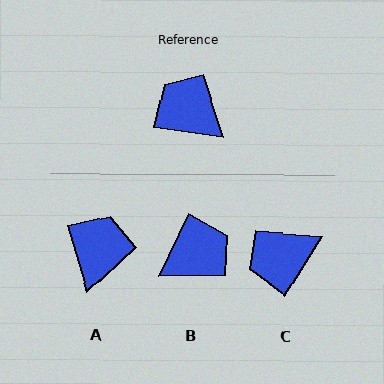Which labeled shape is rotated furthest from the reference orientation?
B, about 107 degrees away.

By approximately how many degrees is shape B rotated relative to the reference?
Approximately 107 degrees clockwise.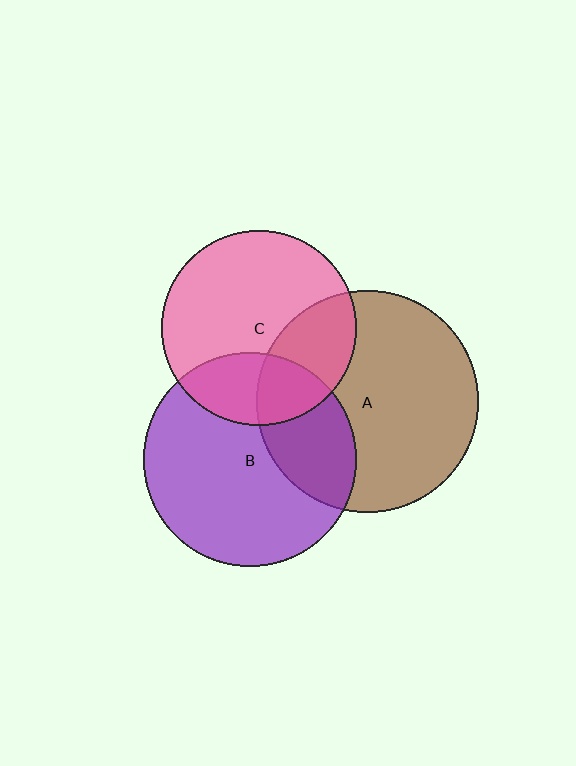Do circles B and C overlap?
Yes.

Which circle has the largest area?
Circle A (brown).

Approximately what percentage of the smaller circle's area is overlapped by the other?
Approximately 25%.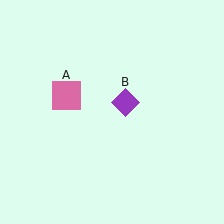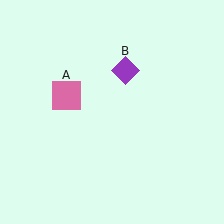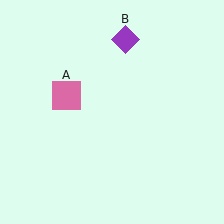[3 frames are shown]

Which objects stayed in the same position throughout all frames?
Pink square (object A) remained stationary.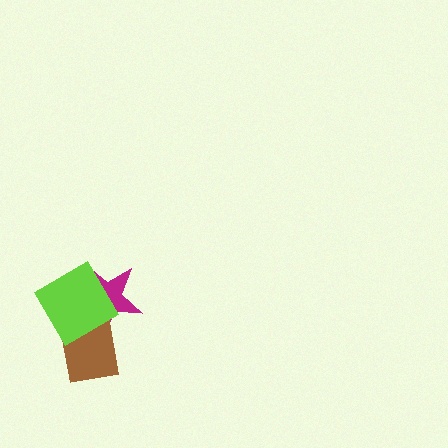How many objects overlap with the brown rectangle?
2 objects overlap with the brown rectangle.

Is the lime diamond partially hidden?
No, no other shape covers it.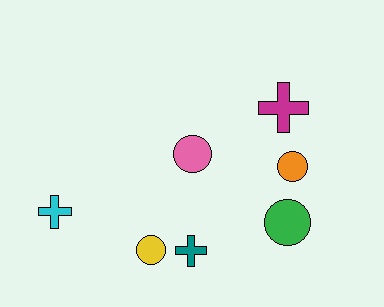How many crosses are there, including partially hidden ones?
There are 3 crosses.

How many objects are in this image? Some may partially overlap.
There are 7 objects.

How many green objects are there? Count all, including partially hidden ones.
There is 1 green object.